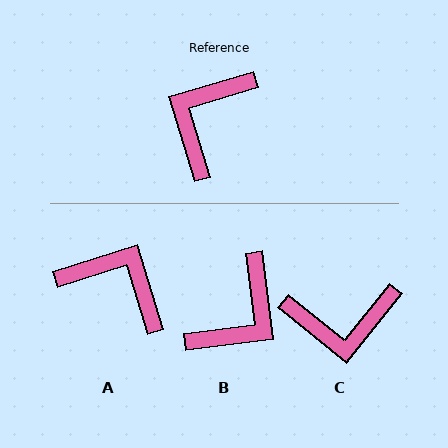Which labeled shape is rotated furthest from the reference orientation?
B, about 170 degrees away.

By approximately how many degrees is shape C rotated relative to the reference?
Approximately 125 degrees counter-clockwise.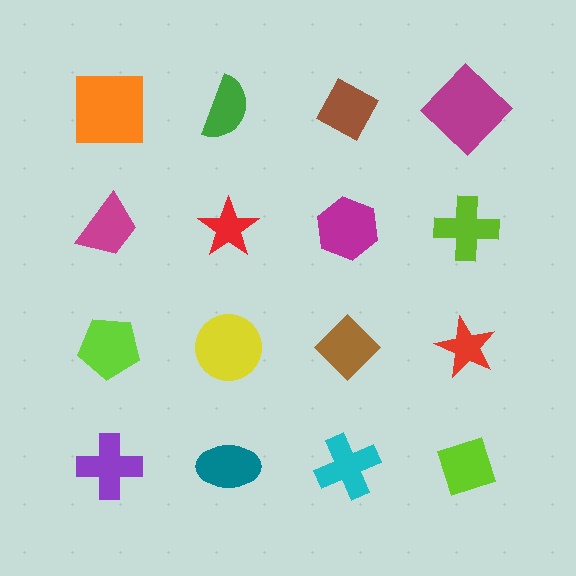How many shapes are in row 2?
4 shapes.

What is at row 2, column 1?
A magenta trapezoid.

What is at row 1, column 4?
A magenta diamond.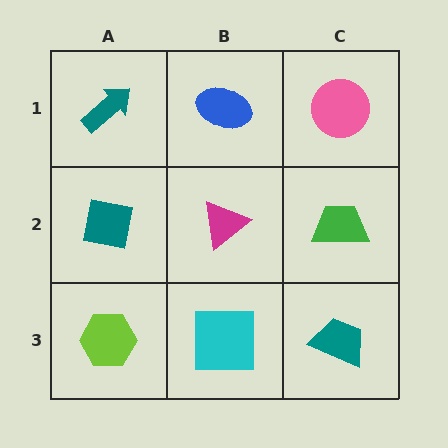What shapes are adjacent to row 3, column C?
A green trapezoid (row 2, column C), a cyan square (row 3, column B).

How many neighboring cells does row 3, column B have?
3.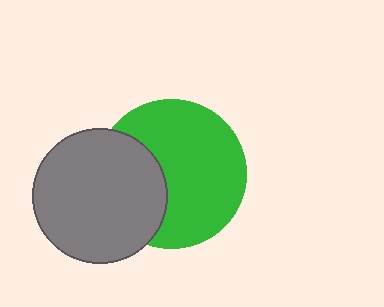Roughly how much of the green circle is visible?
Most of it is visible (roughly 67%).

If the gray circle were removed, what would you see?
You would see the complete green circle.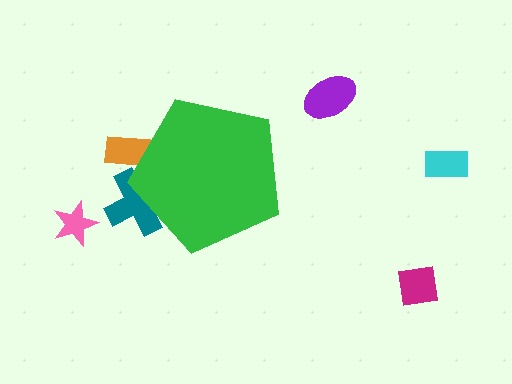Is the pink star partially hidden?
No, the pink star is fully visible.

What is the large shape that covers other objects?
A green pentagon.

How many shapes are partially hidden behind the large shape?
2 shapes are partially hidden.